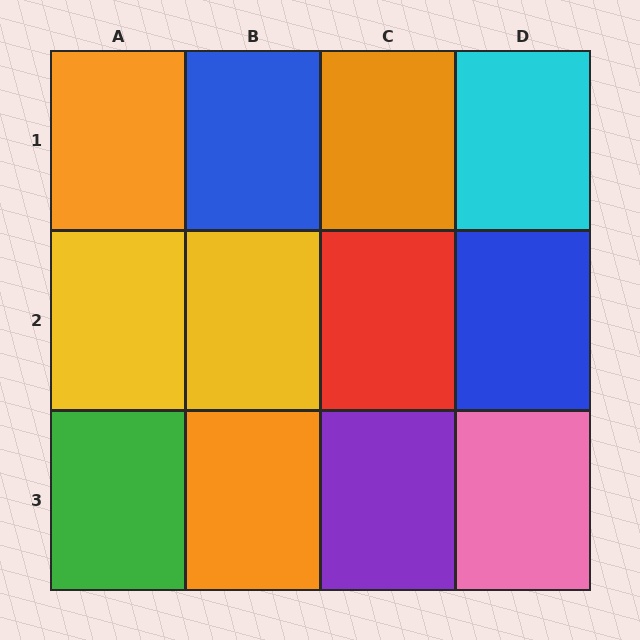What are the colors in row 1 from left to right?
Orange, blue, orange, cyan.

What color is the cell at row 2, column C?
Red.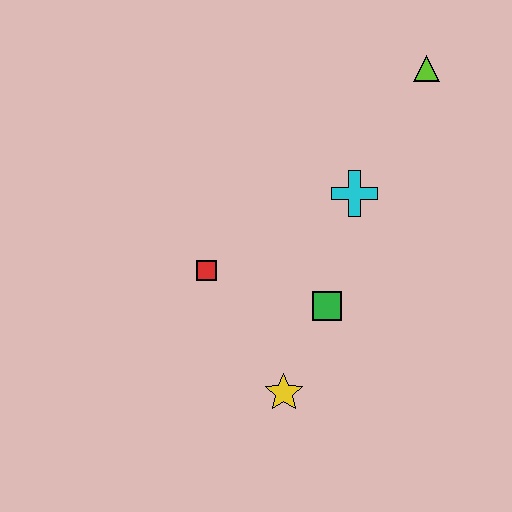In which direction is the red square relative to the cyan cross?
The red square is to the left of the cyan cross.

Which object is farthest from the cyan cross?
The yellow star is farthest from the cyan cross.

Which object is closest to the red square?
The green square is closest to the red square.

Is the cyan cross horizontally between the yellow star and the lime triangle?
Yes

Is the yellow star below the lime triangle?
Yes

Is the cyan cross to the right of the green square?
Yes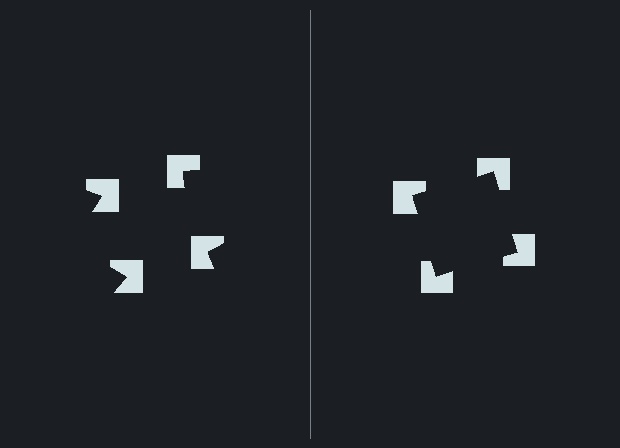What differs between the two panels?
The notched squares are positioned identically on both sides; only the wedge orientations differ. On the right they align to a square; on the left they are misaligned.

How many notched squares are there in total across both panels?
8 — 4 on each side.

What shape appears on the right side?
An illusory square.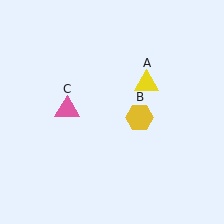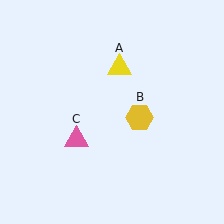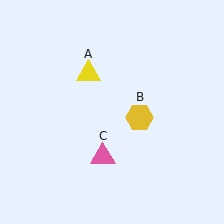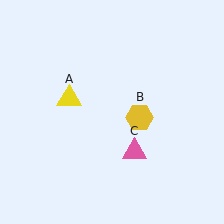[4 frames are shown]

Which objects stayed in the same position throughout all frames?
Yellow hexagon (object B) remained stationary.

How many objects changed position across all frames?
2 objects changed position: yellow triangle (object A), pink triangle (object C).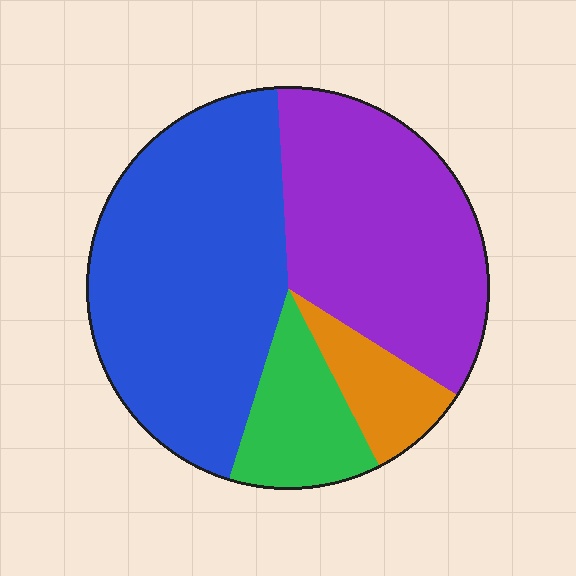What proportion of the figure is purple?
Purple takes up about one third (1/3) of the figure.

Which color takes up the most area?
Blue, at roughly 45%.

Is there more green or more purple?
Purple.